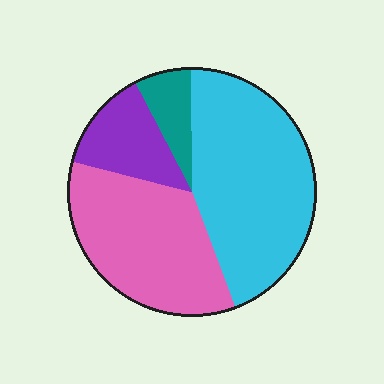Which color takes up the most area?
Cyan, at roughly 45%.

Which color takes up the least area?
Teal, at roughly 5%.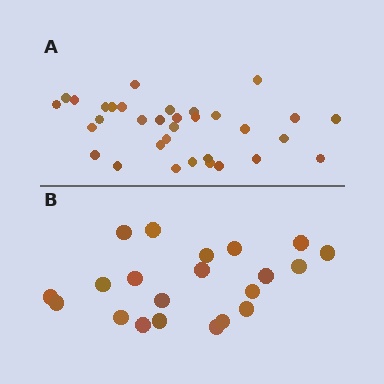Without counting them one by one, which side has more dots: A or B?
Region A (the top region) has more dots.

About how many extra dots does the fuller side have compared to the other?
Region A has roughly 12 or so more dots than region B.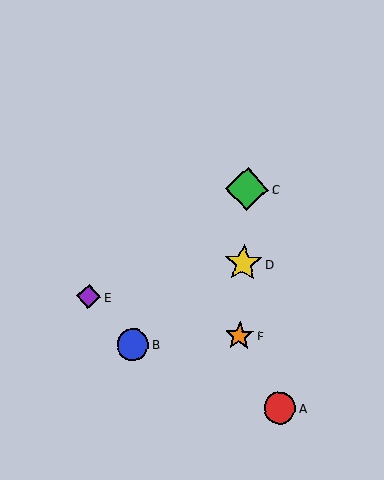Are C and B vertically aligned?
No, C is at x≈247 and B is at x≈133.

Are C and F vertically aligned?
Yes, both are at x≈247.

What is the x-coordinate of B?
Object B is at x≈133.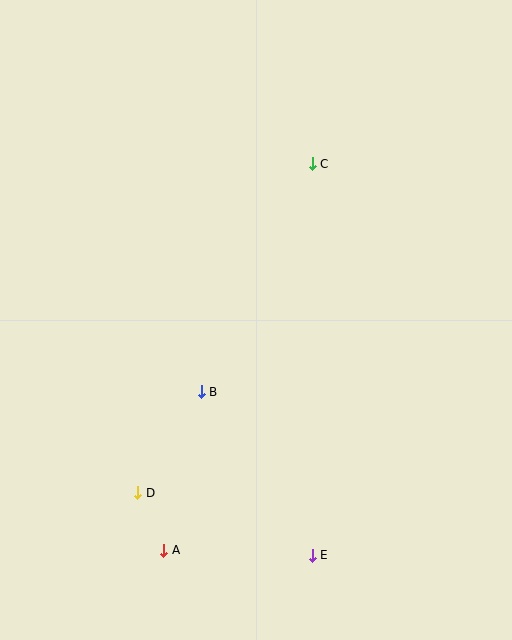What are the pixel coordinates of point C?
Point C is at (312, 164).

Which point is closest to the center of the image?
Point B at (201, 392) is closest to the center.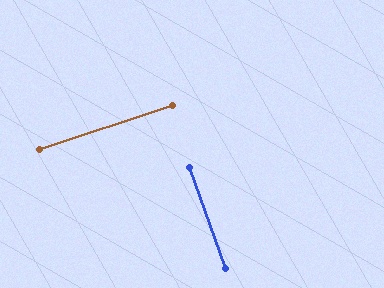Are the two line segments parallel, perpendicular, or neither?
Perpendicular — they meet at approximately 89°.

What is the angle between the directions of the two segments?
Approximately 89 degrees.